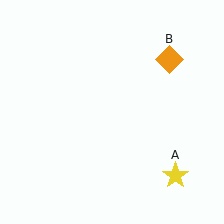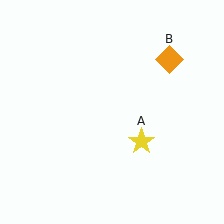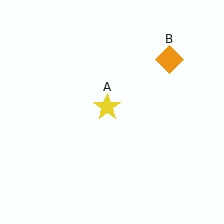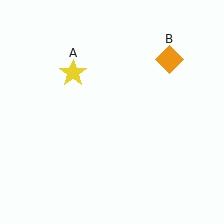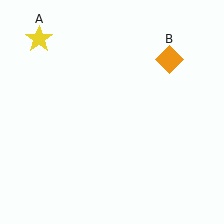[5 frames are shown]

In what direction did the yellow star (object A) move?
The yellow star (object A) moved up and to the left.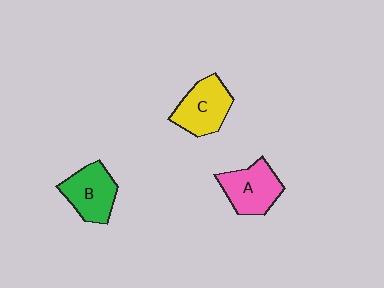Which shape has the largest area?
Shape C (yellow).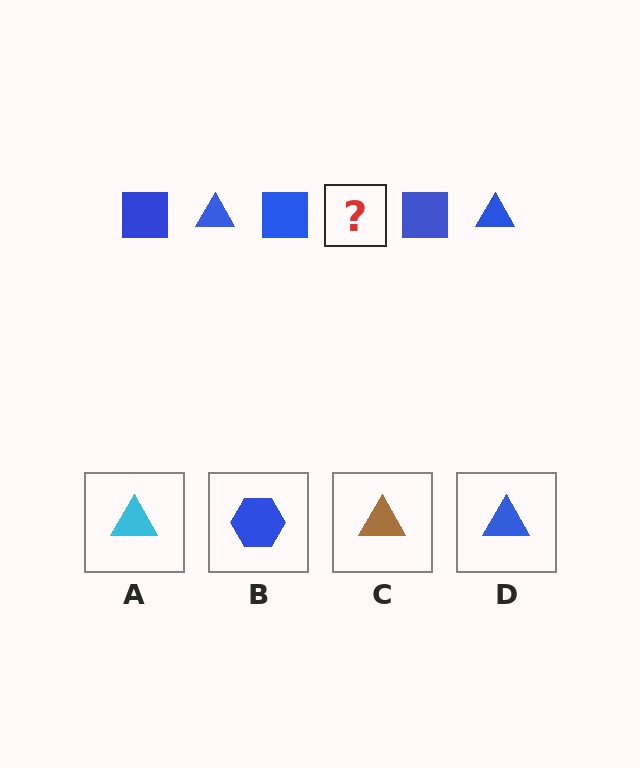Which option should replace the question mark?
Option D.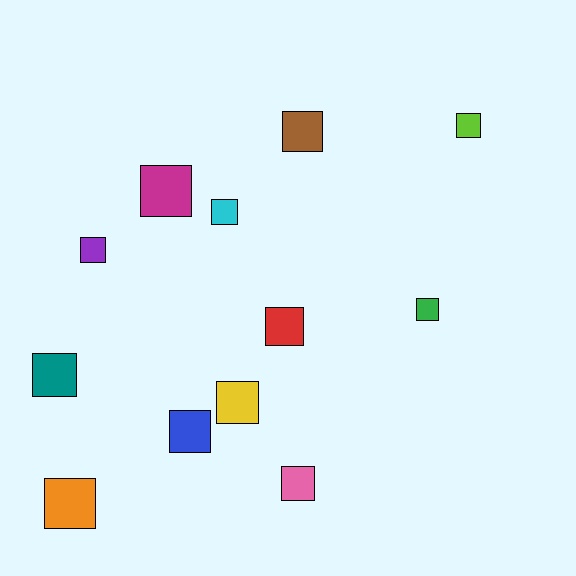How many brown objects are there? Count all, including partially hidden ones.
There is 1 brown object.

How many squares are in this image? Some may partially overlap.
There are 12 squares.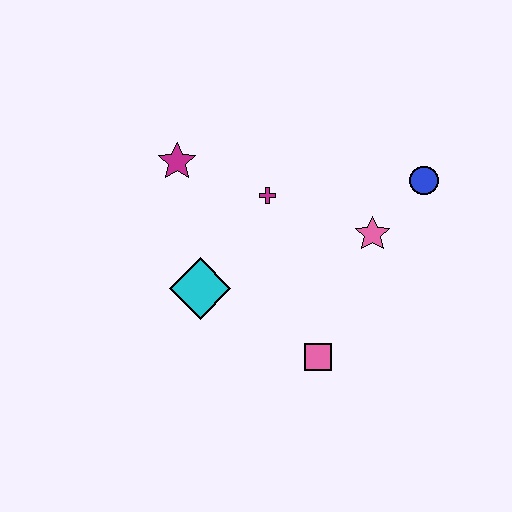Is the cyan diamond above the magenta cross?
No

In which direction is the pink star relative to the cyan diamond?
The pink star is to the right of the cyan diamond.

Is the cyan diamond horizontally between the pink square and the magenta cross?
No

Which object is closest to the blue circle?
The pink star is closest to the blue circle.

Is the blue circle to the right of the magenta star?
Yes